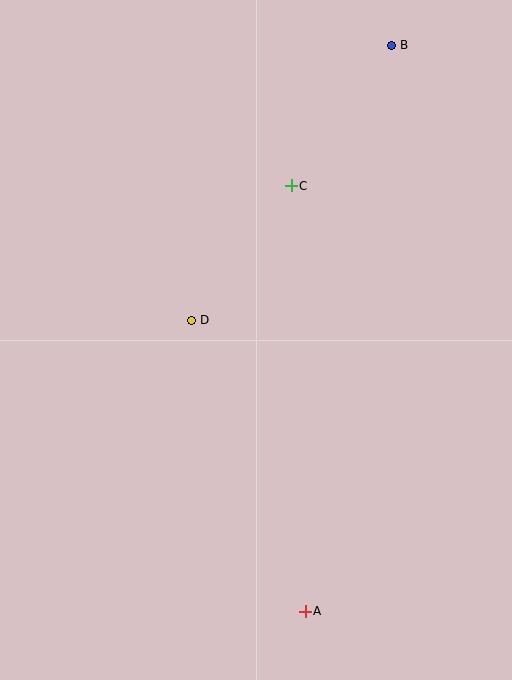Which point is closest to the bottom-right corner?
Point A is closest to the bottom-right corner.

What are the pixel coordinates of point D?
Point D is at (192, 320).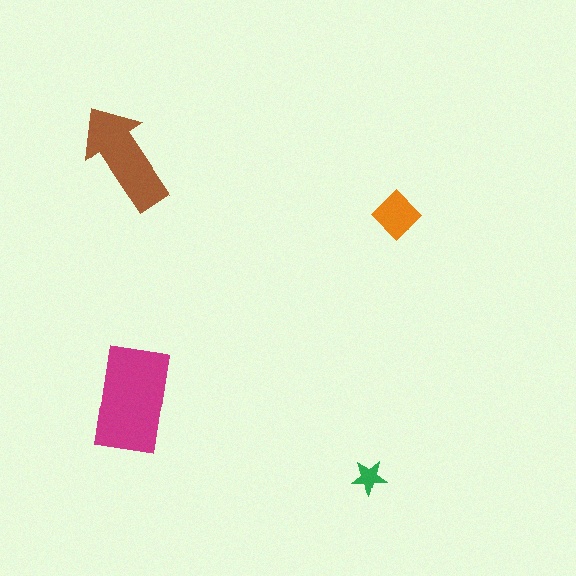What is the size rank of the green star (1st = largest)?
4th.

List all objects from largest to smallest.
The magenta rectangle, the brown arrow, the orange diamond, the green star.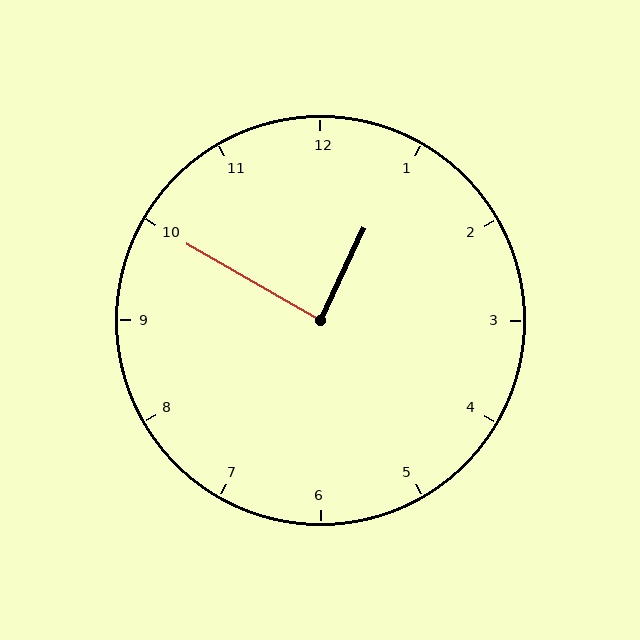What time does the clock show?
12:50.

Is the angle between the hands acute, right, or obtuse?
It is right.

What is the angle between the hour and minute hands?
Approximately 85 degrees.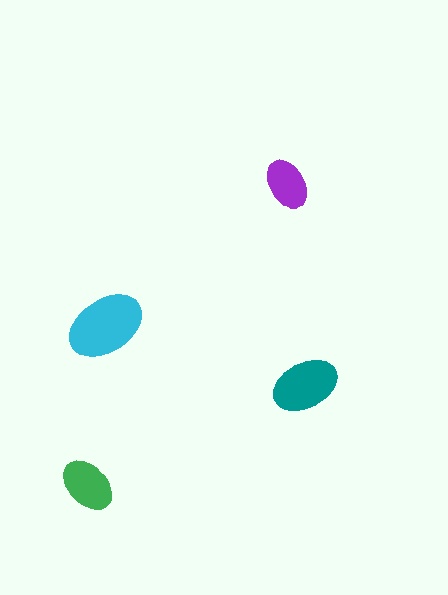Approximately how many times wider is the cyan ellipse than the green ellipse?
About 1.5 times wider.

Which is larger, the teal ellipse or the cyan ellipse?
The cyan one.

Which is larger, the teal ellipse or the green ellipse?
The teal one.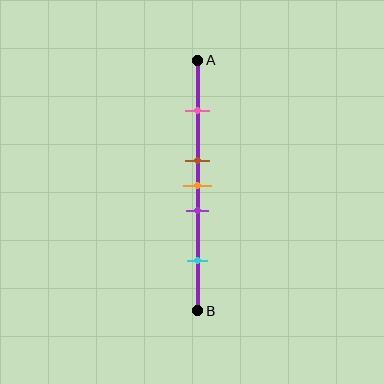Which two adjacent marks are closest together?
The brown and orange marks are the closest adjacent pair.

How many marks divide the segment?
There are 5 marks dividing the segment.